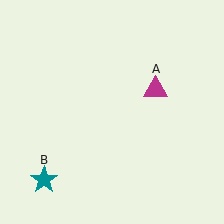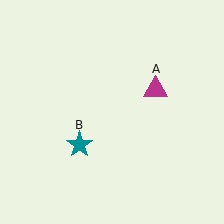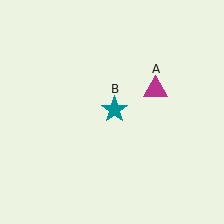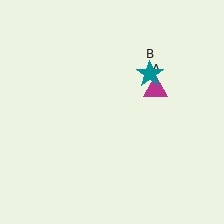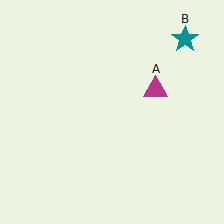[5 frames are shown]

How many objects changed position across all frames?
1 object changed position: teal star (object B).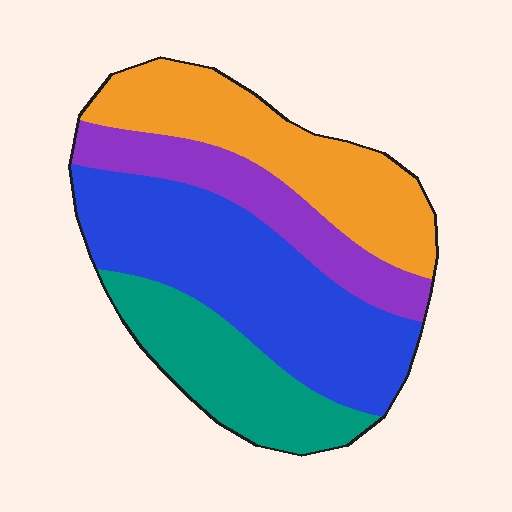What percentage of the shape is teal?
Teal covers about 20% of the shape.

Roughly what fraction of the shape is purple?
Purple covers around 15% of the shape.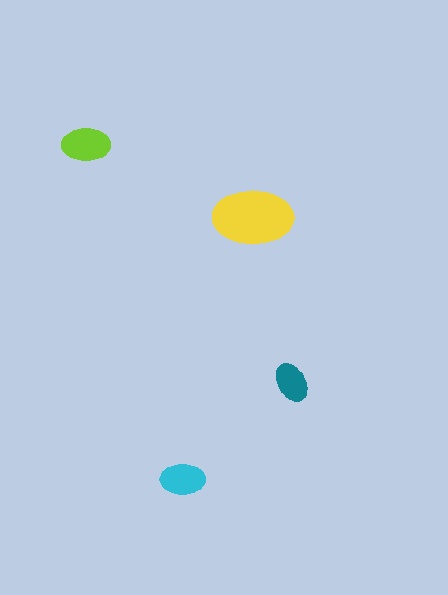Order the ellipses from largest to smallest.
the yellow one, the lime one, the cyan one, the teal one.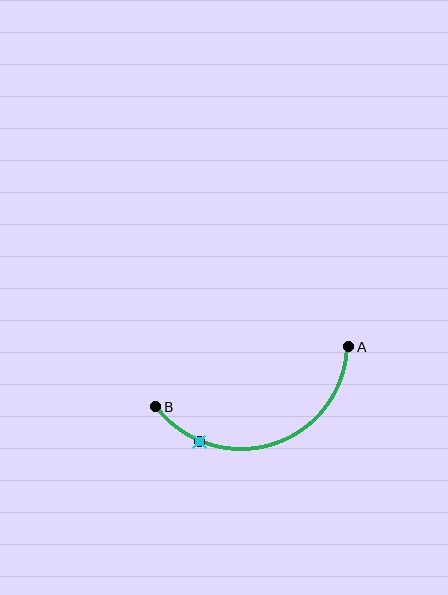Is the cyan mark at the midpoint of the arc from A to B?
No. The cyan mark lies on the arc but is closer to endpoint B. The arc midpoint would be at the point on the curve equidistant along the arc from both A and B.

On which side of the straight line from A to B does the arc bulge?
The arc bulges below the straight line connecting A and B.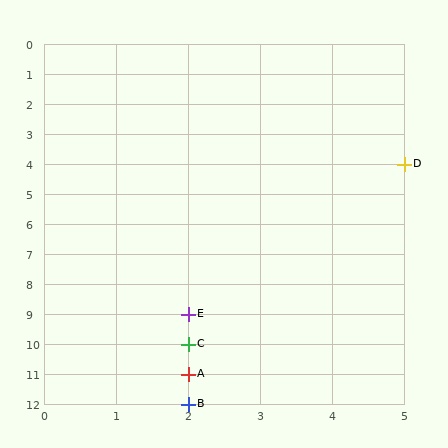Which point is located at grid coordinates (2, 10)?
Point C is at (2, 10).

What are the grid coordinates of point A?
Point A is at grid coordinates (2, 11).